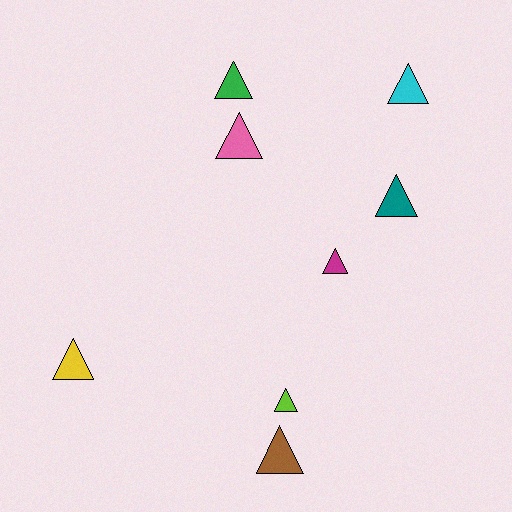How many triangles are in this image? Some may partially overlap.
There are 8 triangles.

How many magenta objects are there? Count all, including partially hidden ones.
There is 1 magenta object.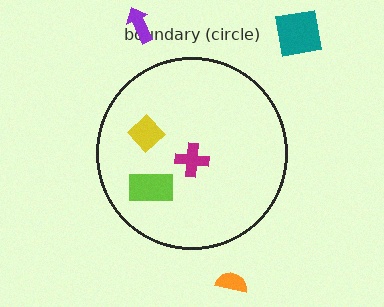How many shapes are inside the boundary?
3 inside, 3 outside.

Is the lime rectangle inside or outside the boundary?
Inside.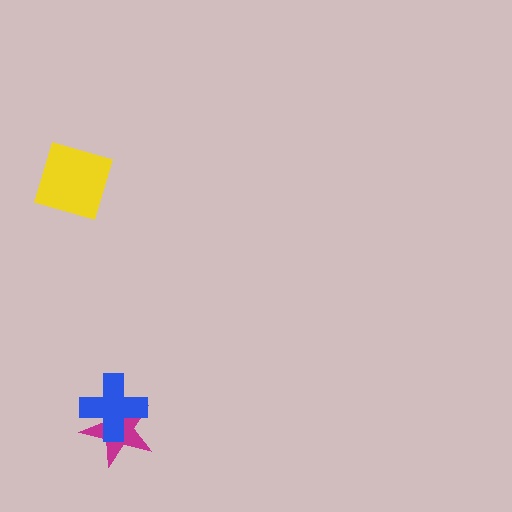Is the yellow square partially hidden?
No, no other shape covers it.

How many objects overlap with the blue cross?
1 object overlaps with the blue cross.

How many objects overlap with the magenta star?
1 object overlaps with the magenta star.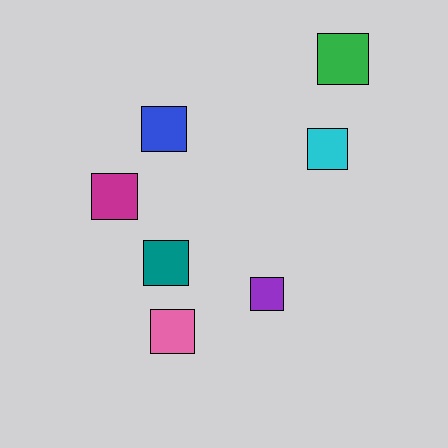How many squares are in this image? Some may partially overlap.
There are 7 squares.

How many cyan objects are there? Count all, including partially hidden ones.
There is 1 cyan object.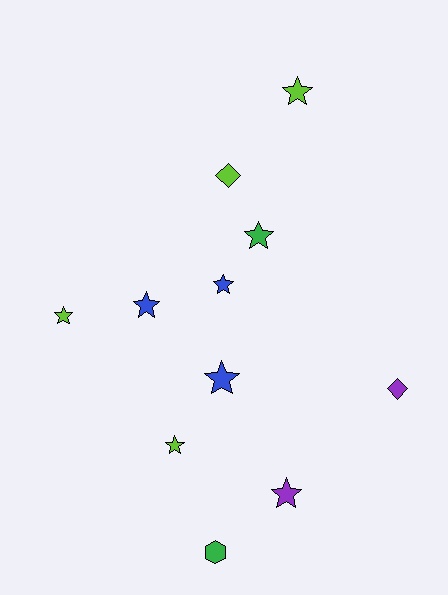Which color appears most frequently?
Lime, with 4 objects.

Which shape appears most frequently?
Star, with 8 objects.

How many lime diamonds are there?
There is 1 lime diamond.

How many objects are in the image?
There are 11 objects.